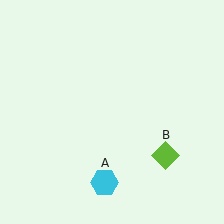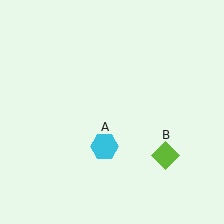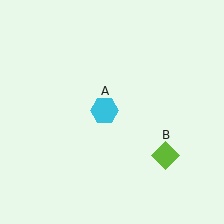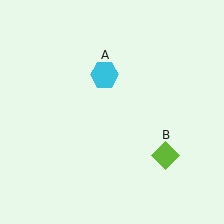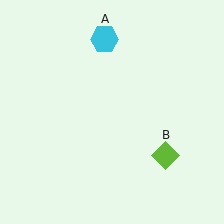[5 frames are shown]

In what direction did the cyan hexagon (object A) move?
The cyan hexagon (object A) moved up.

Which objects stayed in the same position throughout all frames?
Lime diamond (object B) remained stationary.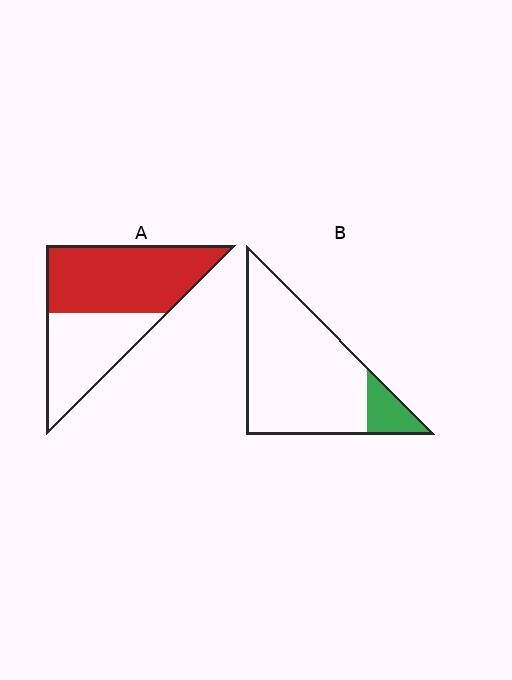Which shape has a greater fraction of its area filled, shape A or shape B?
Shape A.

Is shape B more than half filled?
No.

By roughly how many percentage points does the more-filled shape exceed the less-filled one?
By roughly 45 percentage points (A over B).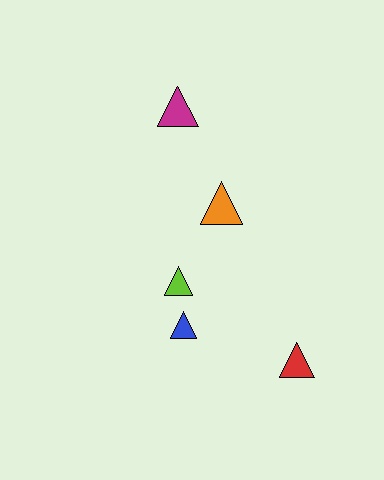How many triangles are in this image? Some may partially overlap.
There are 5 triangles.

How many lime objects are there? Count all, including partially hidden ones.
There is 1 lime object.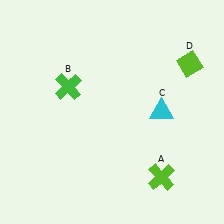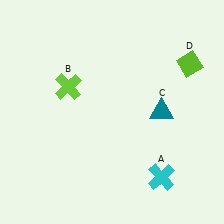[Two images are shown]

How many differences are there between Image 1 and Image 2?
There are 3 differences between the two images.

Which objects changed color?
A changed from lime to cyan. B changed from green to lime. C changed from cyan to teal.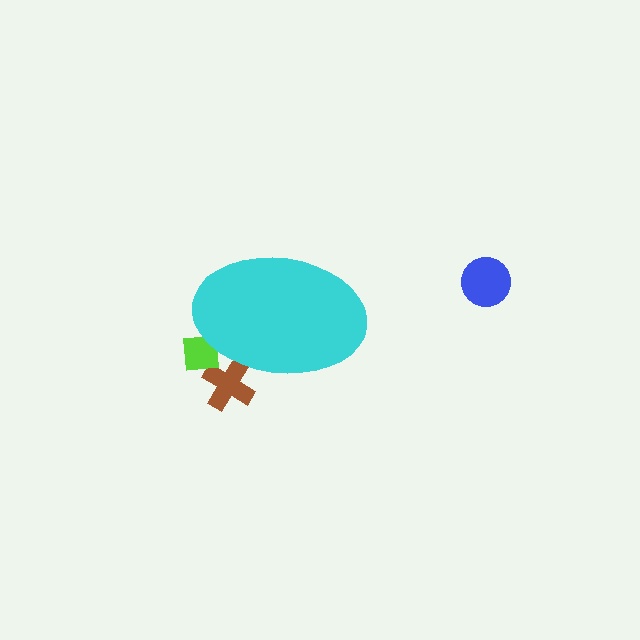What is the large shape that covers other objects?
A cyan ellipse.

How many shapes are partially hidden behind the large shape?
2 shapes are partially hidden.